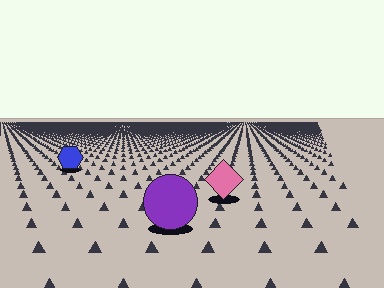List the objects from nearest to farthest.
From nearest to farthest: the purple circle, the pink diamond, the blue hexagon.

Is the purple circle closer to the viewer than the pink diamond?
Yes. The purple circle is closer — you can tell from the texture gradient: the ground texture is coarser near it.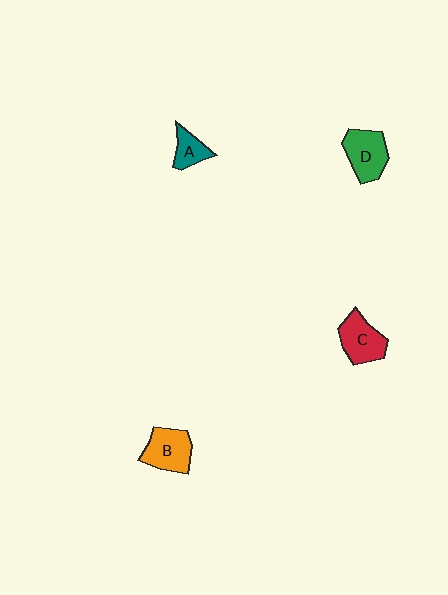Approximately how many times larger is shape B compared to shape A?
Approximately 1.7 times.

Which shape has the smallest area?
Shape A (teal).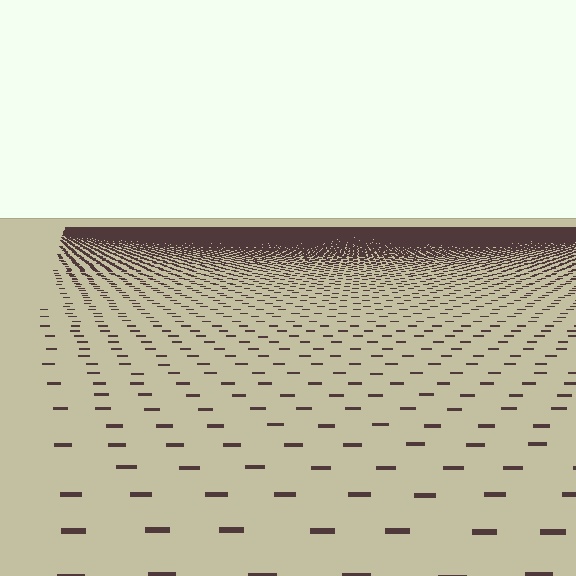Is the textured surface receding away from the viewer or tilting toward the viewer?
The surface is receding away from the viewer. Texture elements get smaller and denser toward the top.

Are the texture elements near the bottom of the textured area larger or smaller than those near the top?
Larger. Near the bottom, elements are closer to the viewer and appear at a bigger on-screen size.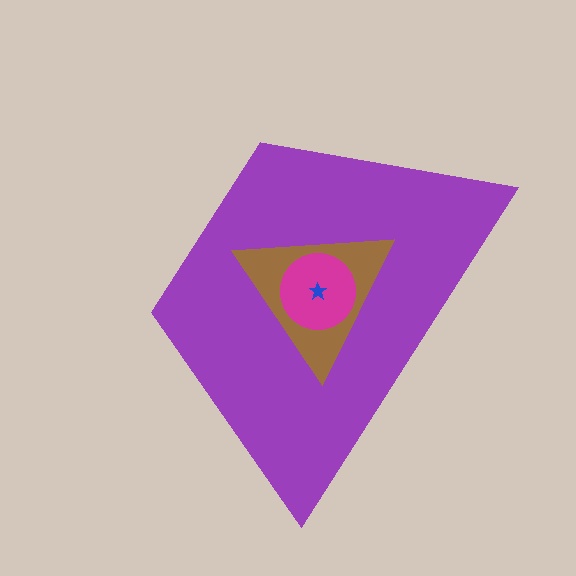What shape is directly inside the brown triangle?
The magenta circle.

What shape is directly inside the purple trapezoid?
The brown triangle.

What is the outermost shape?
The purple trapezoid.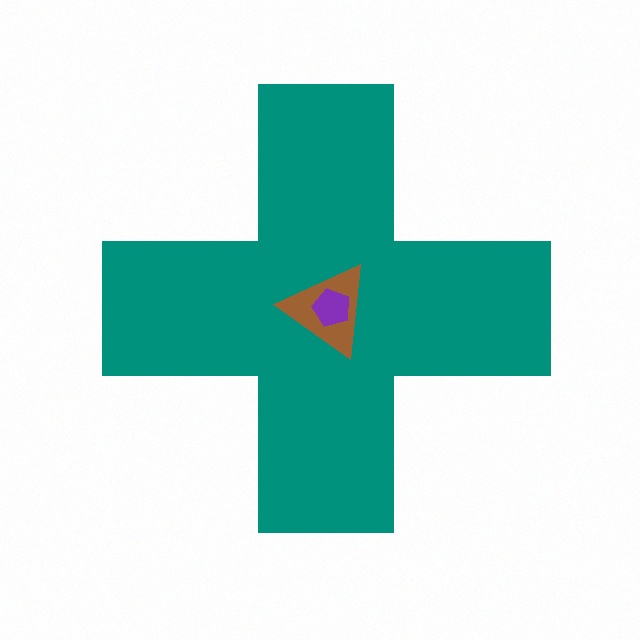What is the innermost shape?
The purple pentagon.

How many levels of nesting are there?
3.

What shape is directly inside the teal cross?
The brown triangle.